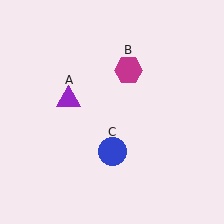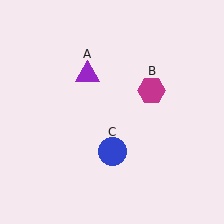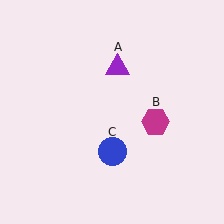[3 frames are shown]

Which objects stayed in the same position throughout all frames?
Blue circle (object C) remained stationary.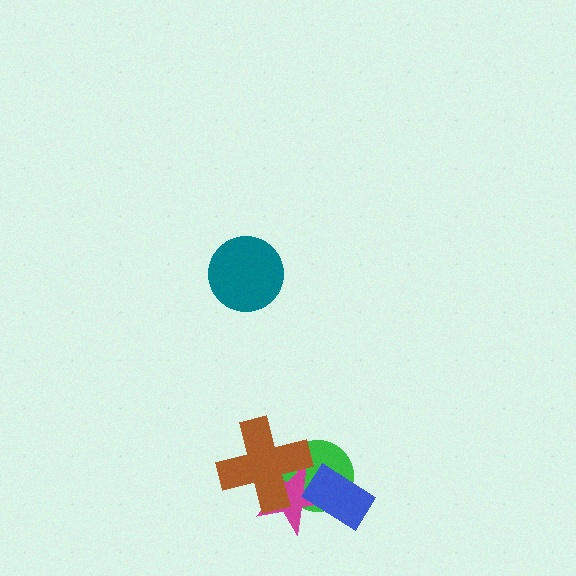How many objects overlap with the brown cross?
2 objects overlap with the brown cross.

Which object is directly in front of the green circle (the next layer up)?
The magenta star is directly in front of the green circle.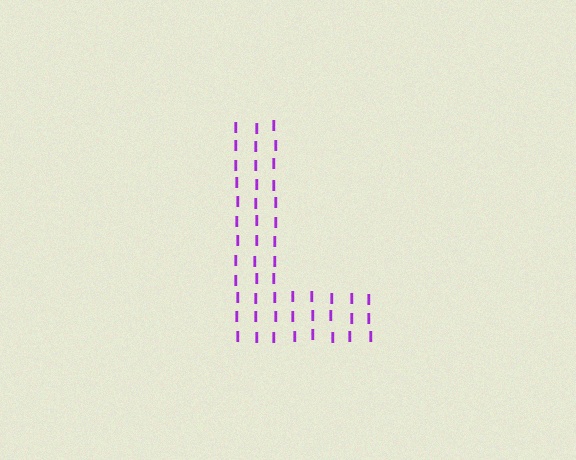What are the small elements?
The small elements are letter I's.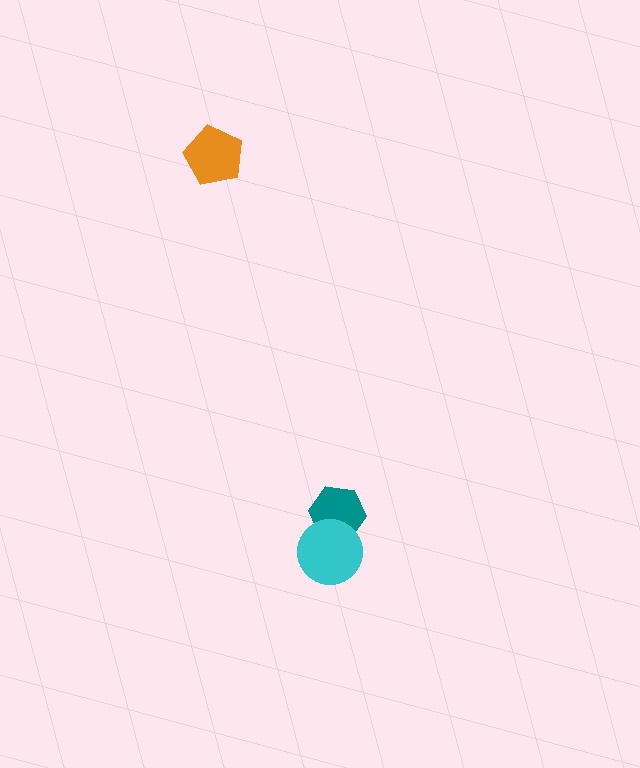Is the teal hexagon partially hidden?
Yes, it is partially covered by another shape.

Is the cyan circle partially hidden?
No, no other shape covers it.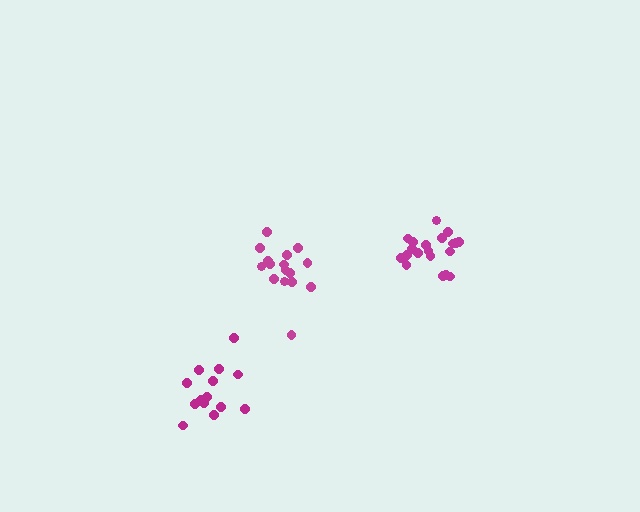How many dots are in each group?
Group 1: 20 dots, Group 2: 16 dots, Group 3: 14 dots (50 total).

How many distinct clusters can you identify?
There are 3 distinct clusters.